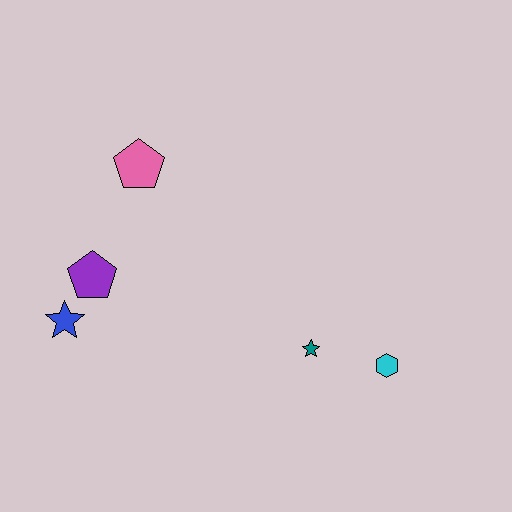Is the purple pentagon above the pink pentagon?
No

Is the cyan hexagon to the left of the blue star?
No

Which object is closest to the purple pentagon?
The blue star is closest to the purple pentagon.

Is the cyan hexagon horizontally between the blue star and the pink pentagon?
No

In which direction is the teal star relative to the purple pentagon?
The teal star is to the right of the purple pentagon.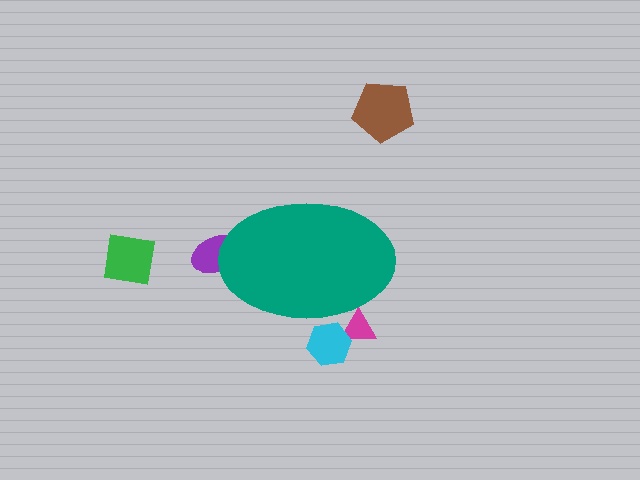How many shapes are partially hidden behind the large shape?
3 shapes are partially hidden.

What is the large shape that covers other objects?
A teal ellipse.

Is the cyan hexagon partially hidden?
Yes, the cyan hexagon is partially hidden behind the teal ellipse.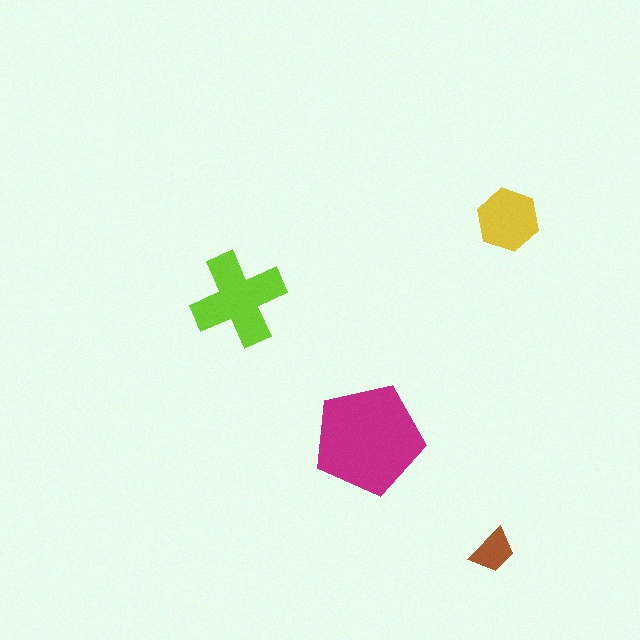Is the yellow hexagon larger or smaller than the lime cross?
Smaller.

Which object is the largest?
The magenta pentagon.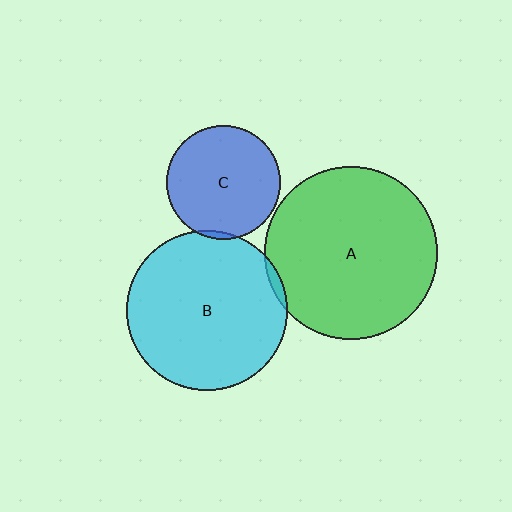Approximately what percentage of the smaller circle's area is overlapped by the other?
Approximately 5%.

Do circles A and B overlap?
Yes.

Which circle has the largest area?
Circle A (green).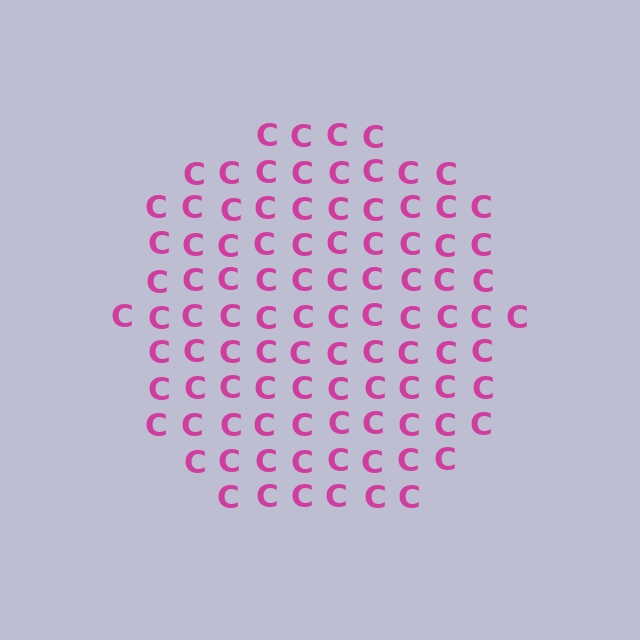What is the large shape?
The large shape is a circle.